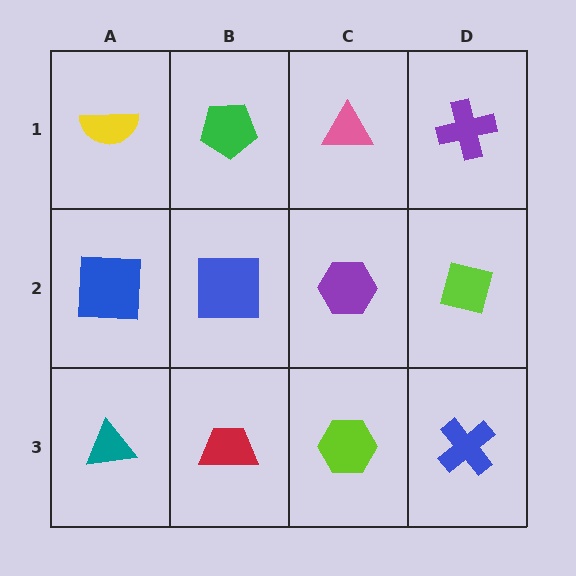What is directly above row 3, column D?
A lime square.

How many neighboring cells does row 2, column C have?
4.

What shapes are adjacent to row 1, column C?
A purple hexagon (row 2, column C), a green pentagon (row 1, column B), a purple cross (row 1, column D).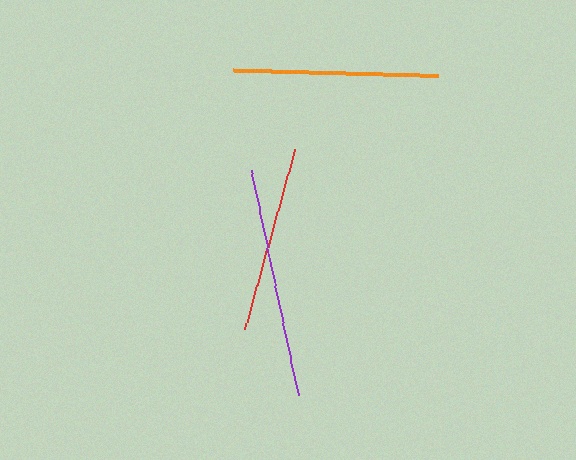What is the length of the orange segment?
The orange segment is approximately 205 pixels long.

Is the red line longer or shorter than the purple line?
The purple line is longer than the red line.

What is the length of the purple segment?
The purple segment is approximately 231 pixels long.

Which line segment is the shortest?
The red line is the shortest at approximately 187 pixels.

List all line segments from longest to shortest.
From longest to shortest: purple, orange, red.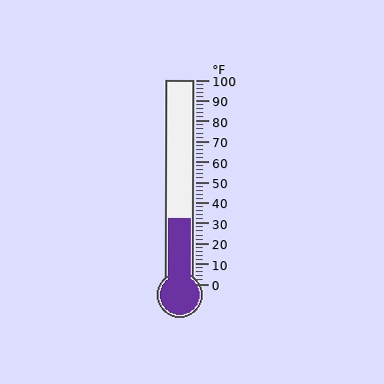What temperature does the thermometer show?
The thermometer shows approximately 32°F.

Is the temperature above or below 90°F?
The temperature is below 90°F.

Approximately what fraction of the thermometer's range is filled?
The thermometer is filled to approximately 30% of its range.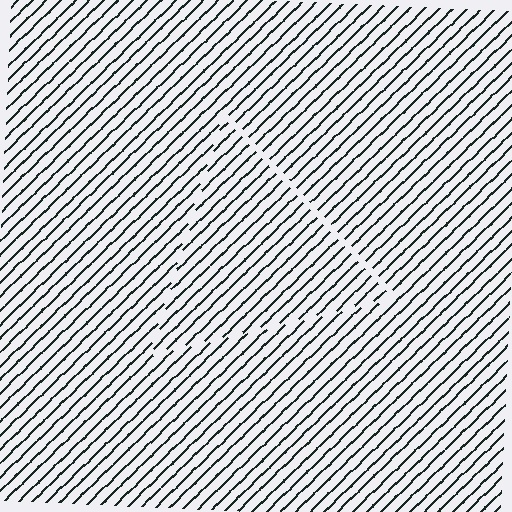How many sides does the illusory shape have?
3 sides — the line-ends trace a triangle.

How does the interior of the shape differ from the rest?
The interior of the shape contains the same grating, shifted by half a period — the contour is defined by the phase discontinuity where line-ends from the inner and outer gratings abut.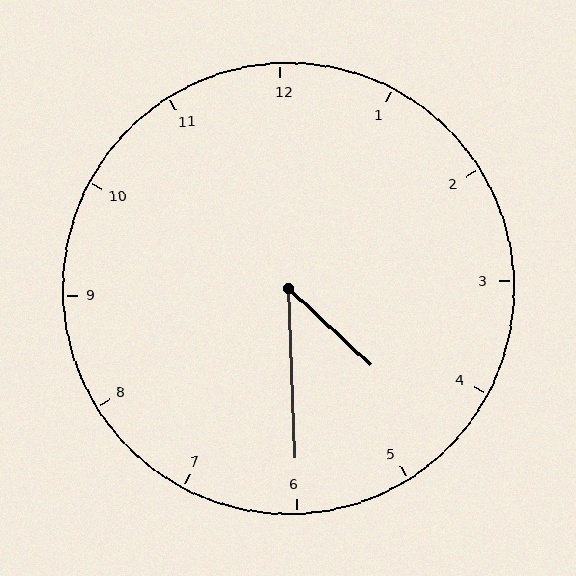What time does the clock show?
4:30.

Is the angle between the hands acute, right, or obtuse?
It is acute.